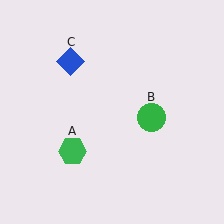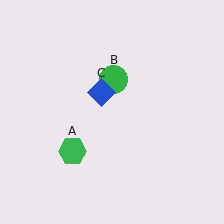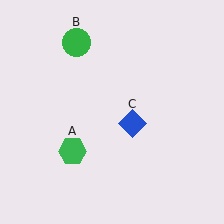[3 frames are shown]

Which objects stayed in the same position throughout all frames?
Green hexagon (object A) remained stationary.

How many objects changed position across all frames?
2 objects changed position: green circle (object B), blue diamond (object C).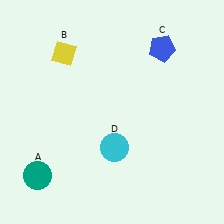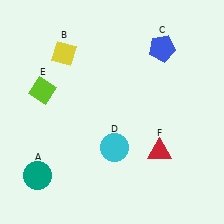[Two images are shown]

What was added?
A lime diamond (E), a red triangle (F) were added in Image 2.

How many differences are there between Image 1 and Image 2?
There are 2 differences between the two images.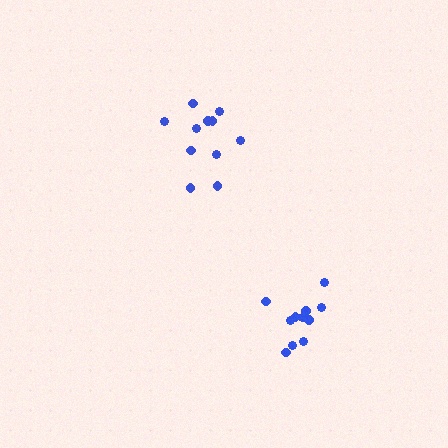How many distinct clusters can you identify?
There are 2 distinct clusters.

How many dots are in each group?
Group 1: 11 dots, Group 2: 11 dots (22 total).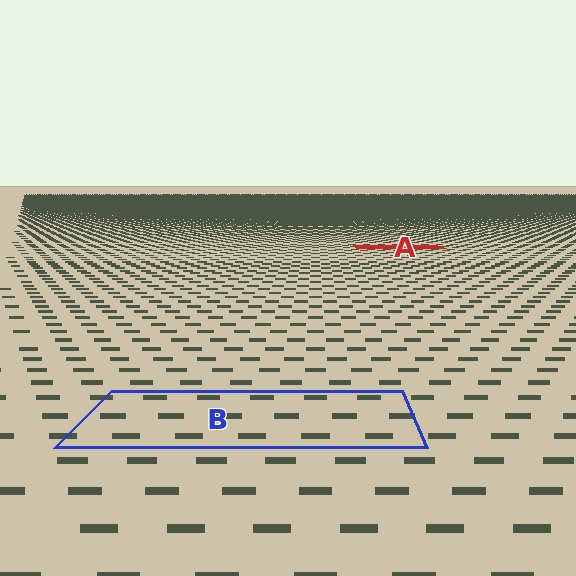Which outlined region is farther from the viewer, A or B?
Region A is farther from the viewer — the texture elements inside it appear smaller and more densely packed.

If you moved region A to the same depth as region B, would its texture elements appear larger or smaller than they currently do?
They would appear larger. At a closer depth, the same texture elements are projected at a bigger on-screen size.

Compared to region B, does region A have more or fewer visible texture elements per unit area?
Region A has more texture elements per unit area — they are packed more densely because it is farther away.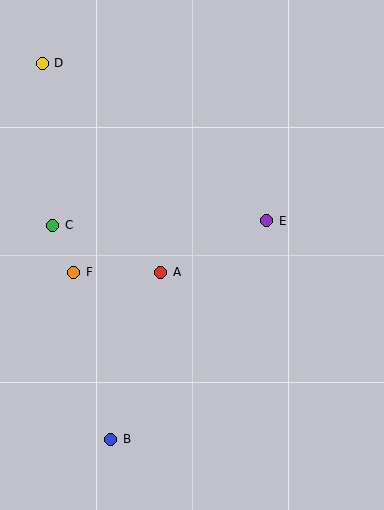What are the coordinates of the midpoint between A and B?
The midpoint between A and B is at (136, 356).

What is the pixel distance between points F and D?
The distance between F and D is 211 pixels.